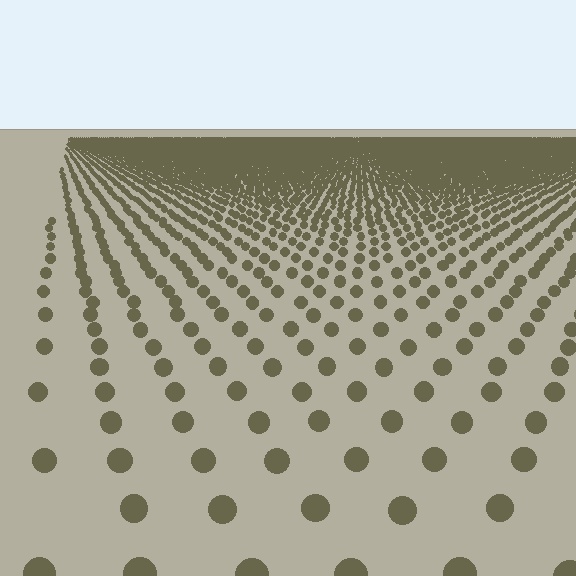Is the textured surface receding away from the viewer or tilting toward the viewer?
The surface is receding away from the viewer. Texture elements get smaller and denser toward the top.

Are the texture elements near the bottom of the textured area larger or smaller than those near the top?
Larger. Near the bottom, elements are closer to the viewer and appear at a bigger on-screen size.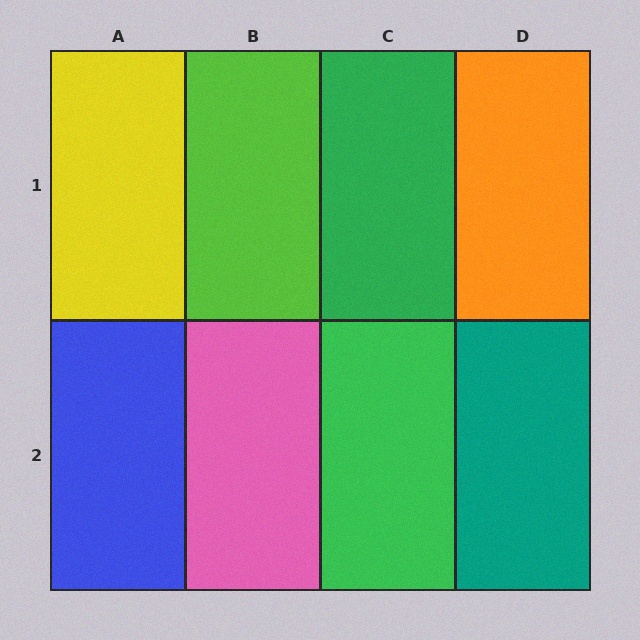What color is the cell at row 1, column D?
Orange.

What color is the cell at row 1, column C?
Green.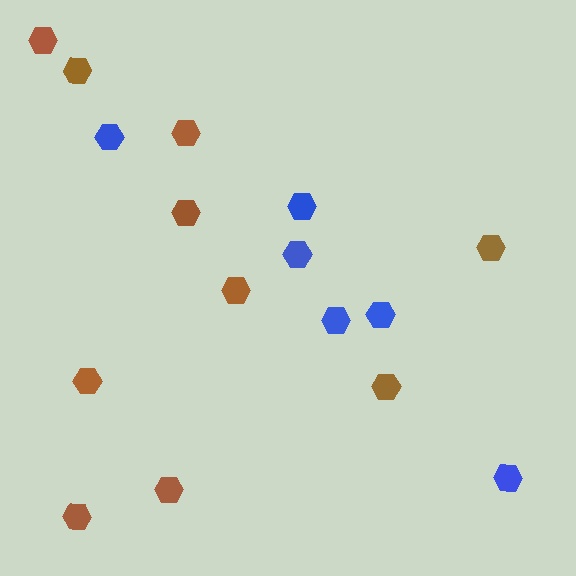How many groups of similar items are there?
There are 2 groups: one group of brown hexagons (10) and one group of blue hexagons (6).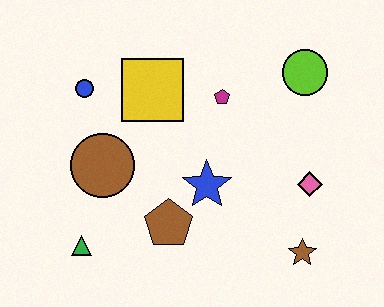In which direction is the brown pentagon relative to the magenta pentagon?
The brown pentagon is below the magenta pentagon.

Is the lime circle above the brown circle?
Yes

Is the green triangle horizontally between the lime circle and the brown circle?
No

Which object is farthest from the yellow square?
The brown star is farthest from the yellow square.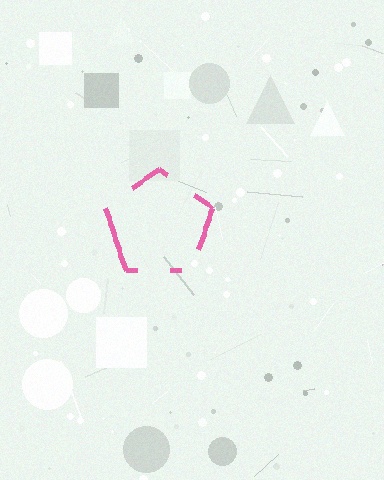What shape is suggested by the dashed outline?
The dashed outline suggests a pentagon.